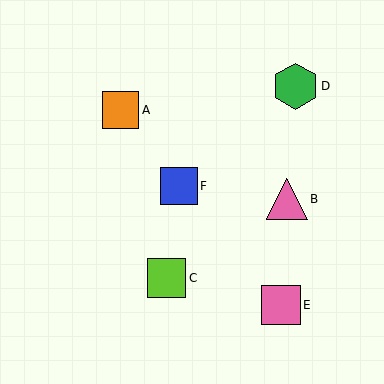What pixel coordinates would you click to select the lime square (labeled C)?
Click at (167, 278) to select the lime square C.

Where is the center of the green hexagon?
The center of the green hexagon is at (295, 86).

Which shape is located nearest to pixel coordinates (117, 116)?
The orange square (labeled A) at (121, 110) is nearest to that location.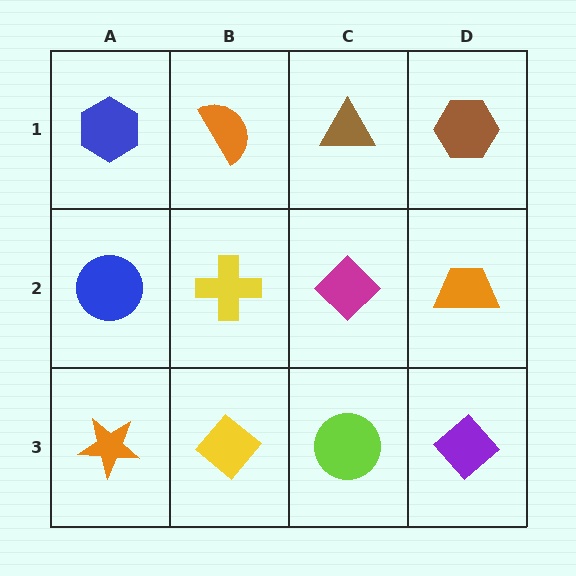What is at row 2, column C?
A magenta diamond.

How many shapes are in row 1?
4 shapes.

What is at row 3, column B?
A yellow diamond.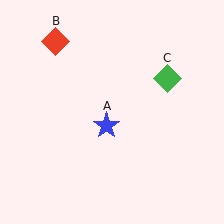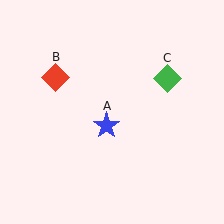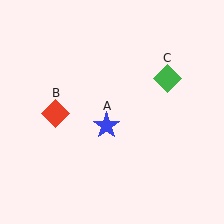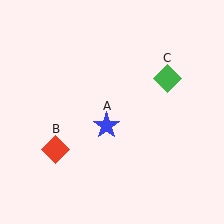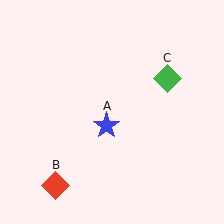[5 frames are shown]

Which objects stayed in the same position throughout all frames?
Blue star (object A) and green diamond (object C) remained stationary.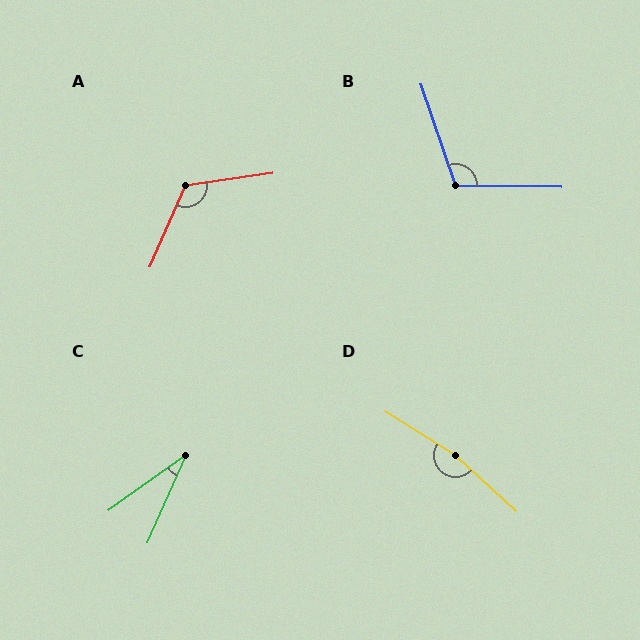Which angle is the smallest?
C, at approximately 31 degrees.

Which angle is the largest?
D, at approximately 169 degrees.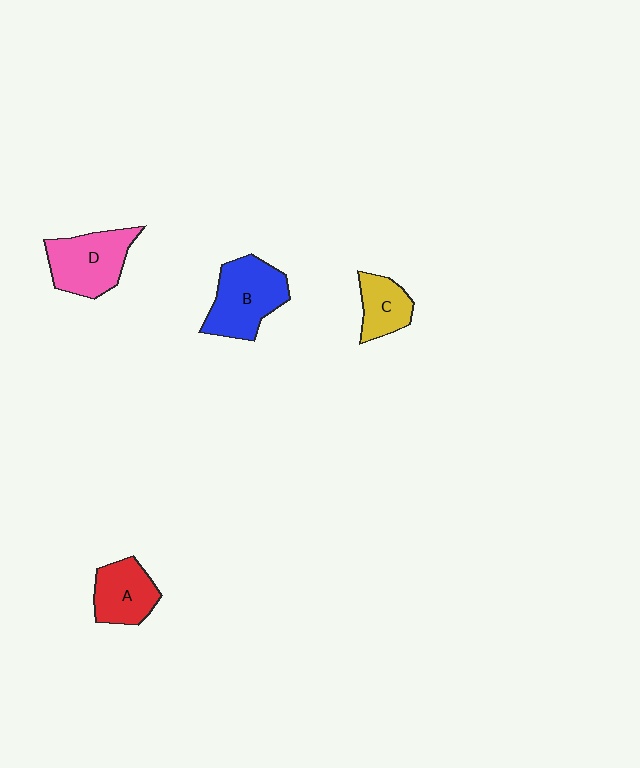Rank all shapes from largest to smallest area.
From largest to smallest: B (blue), D (pink), A (red), C (yellow).